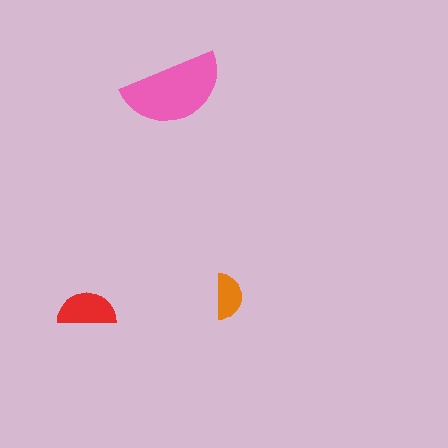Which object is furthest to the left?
The red semicircle is leftmost.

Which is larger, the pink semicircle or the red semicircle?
The pink one.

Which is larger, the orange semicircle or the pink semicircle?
The pink one.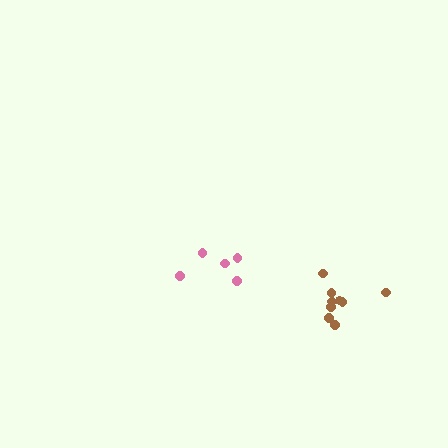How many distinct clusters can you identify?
There are 2 distinct clusters.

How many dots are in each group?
Group 1: 5 dots, Group 2: 9 dots (14 total).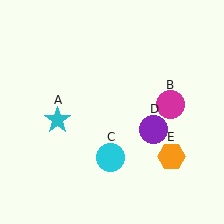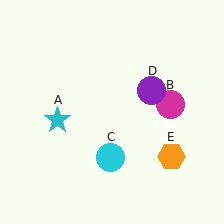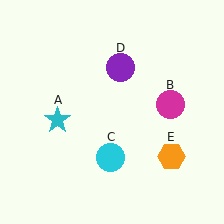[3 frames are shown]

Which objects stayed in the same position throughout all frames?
Cyan star (object A) and magenta circle (object B) and cyan circle (object C) and orange hexagon (object E) remained stationary.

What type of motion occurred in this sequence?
The purple circle (object D) rotated counterclockwise around the center of the scene.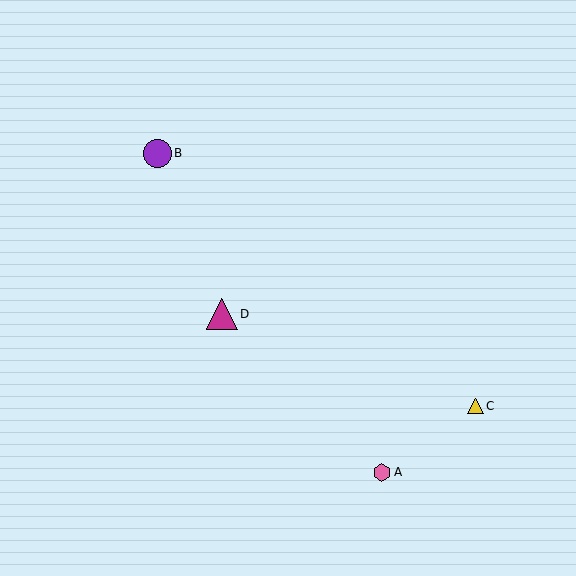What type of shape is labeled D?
Shape D is a magenta triangle.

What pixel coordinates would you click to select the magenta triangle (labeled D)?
Click at (222, 314) to select the magenta triangle D.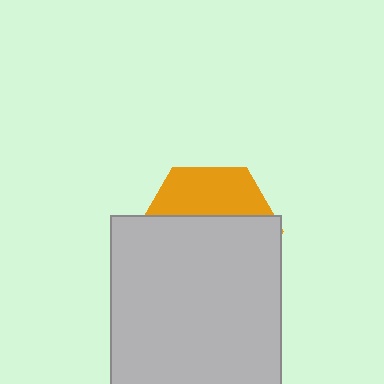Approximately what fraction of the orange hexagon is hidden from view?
Roughly 66% of the orange hexagon is hidden behind the light gray square.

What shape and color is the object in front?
The object in front is a light gray square.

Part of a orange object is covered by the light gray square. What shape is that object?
It is a hexagon.